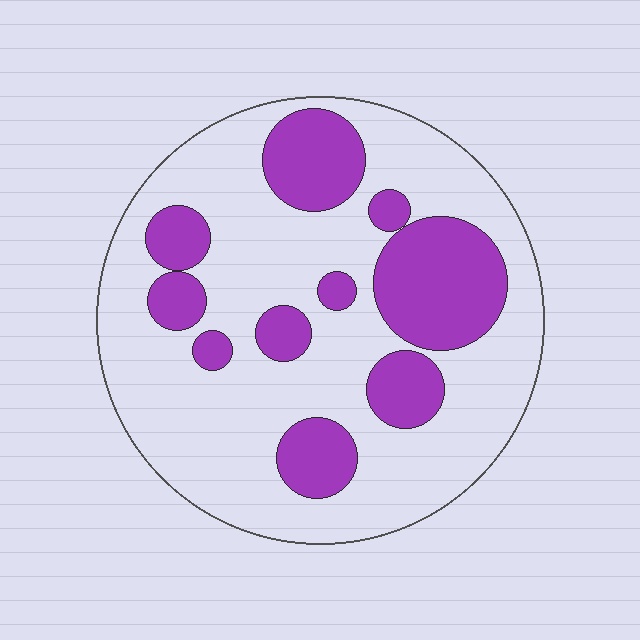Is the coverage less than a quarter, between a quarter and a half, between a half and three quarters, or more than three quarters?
Between a quarter and a half.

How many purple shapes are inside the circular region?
10.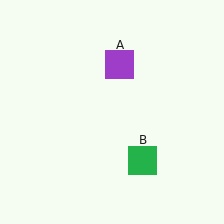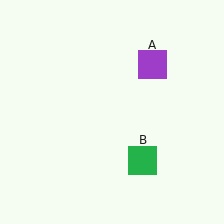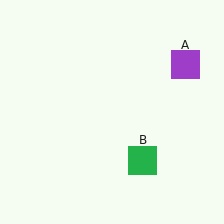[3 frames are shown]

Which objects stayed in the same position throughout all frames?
Green square (object B) remained stationary.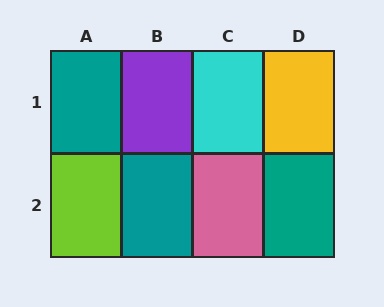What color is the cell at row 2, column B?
Teal.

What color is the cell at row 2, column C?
Pink.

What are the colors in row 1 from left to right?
Teal, purple, cyan, yellow.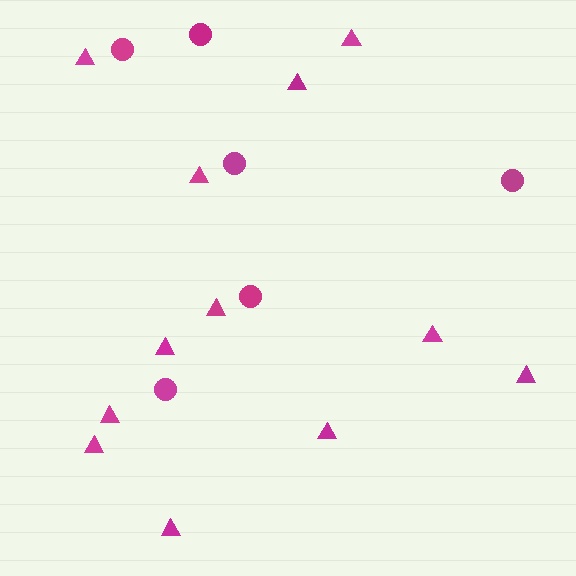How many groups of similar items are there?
There are 2 groups: one group of circles (6) and one group of triangles (12).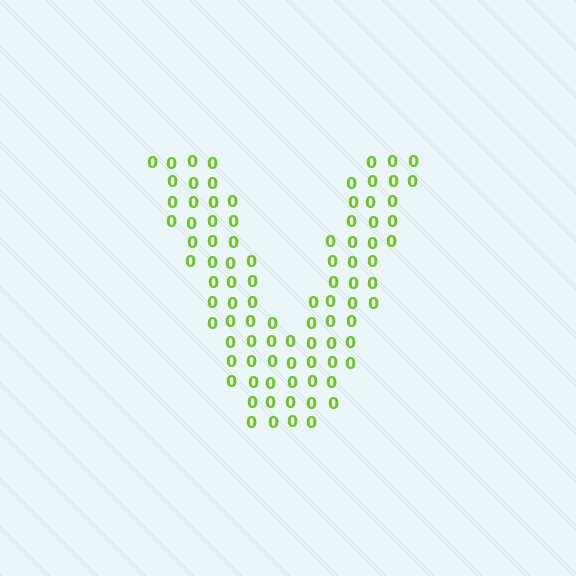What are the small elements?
The small elements are digit 0's.